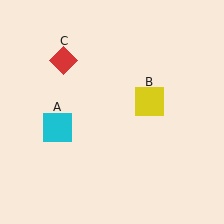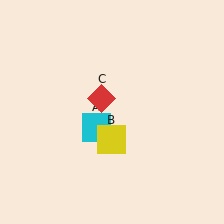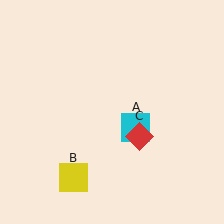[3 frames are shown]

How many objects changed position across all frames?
3 objects changed position: cyan square (object A), yellow square (object B), red diamond (object C).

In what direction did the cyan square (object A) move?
The cyan square (object A) moved right.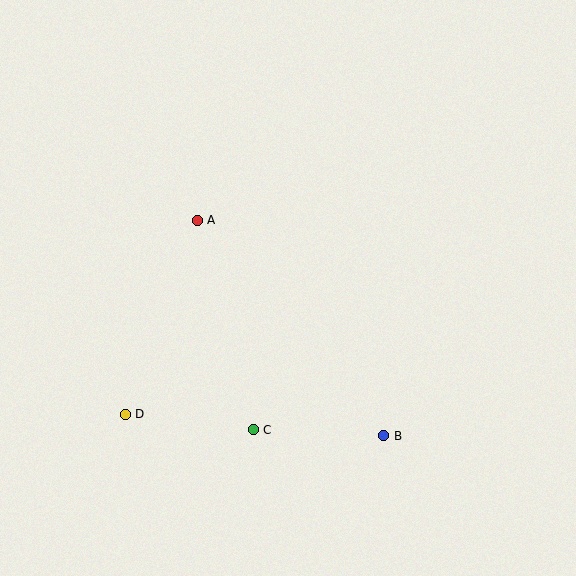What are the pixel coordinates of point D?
Point D is at (125, 414).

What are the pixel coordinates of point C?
Point C is at (253, 430).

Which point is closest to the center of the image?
Point A at (197, 220) is closest to the center.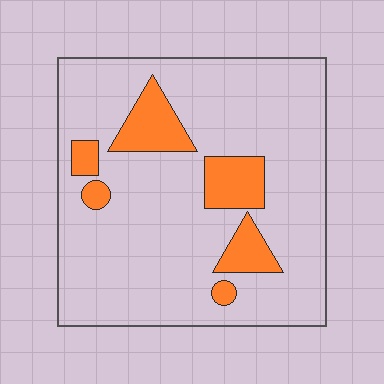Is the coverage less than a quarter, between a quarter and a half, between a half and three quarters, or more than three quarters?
Less than a quarter.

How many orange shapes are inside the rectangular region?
6.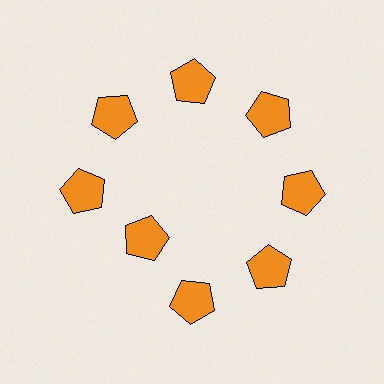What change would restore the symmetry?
The symmetry would be restored by moving it outward, back onto the ring so that all 8 pentagons sit at equal angles and equal distance from the center.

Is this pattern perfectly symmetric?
No. The 8 orange pentagons are arranged in a ring, but one element near the 8 o'clock position is pulled inward toward the center, breaking the 8-fold rotational symmetry.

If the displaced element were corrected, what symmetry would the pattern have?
It would have 8-fold rotational symmetry — the pattern would map onto itself every 45 degrees.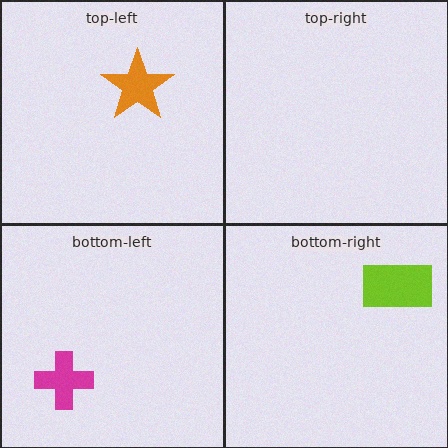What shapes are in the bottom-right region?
The lime rectangle.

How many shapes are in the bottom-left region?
1.